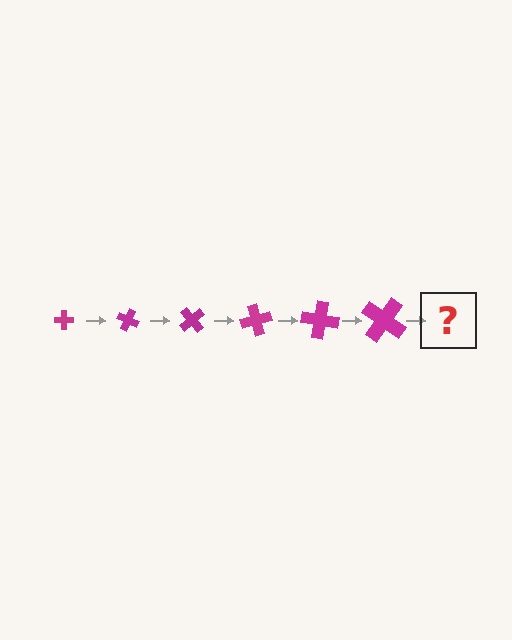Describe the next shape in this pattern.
It should be a cross, larger than the previous one and rotated 150 degrees from the start.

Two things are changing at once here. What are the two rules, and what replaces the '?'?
The two rules are that the cross grows larger each step and it rotates 25 degrees each step. The '?' should be a cross, larger than the previous one and rotated 150 degrees from the start.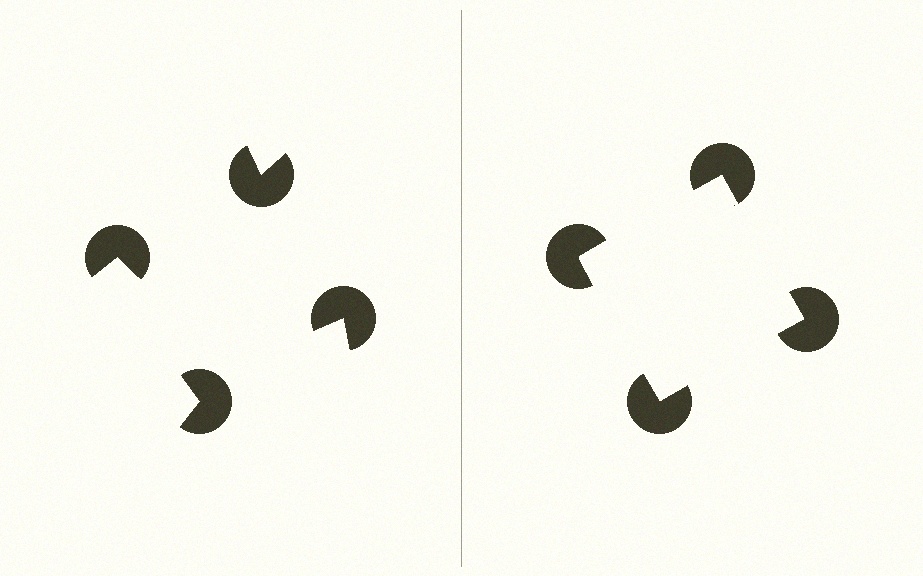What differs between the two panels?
The pac-man discs are positioned identically on both sides; only the wedge orientations differ. On the right they align to a square; on the left they are misaligned.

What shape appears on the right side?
An illusory square.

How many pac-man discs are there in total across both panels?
8 — 4 on each side.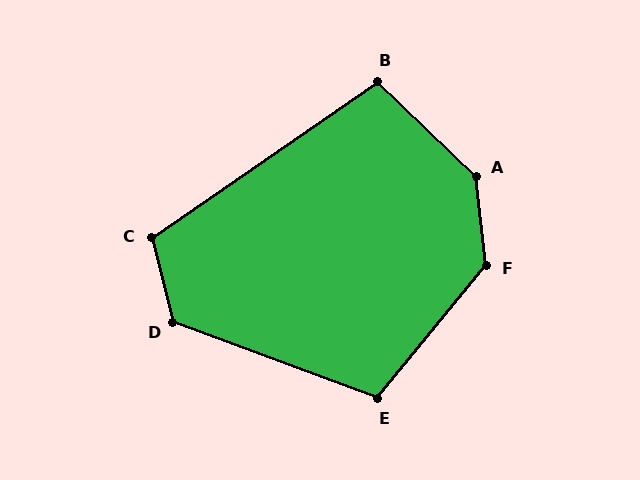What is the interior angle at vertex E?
Approximately 109 degrees (obtuse).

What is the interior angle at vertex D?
Approximately 125 degrees (obtuse).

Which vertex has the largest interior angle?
A, at approximately 141 degrees.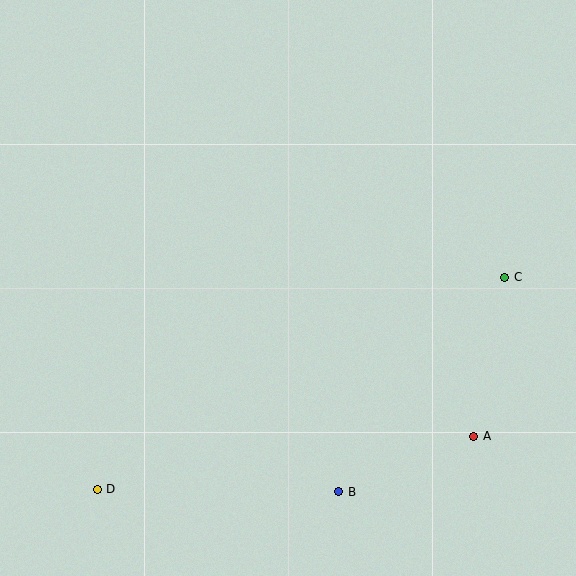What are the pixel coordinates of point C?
Point C is at (505, 277).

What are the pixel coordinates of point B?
Point B is at (339, 492).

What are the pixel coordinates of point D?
Point D is at (97, 489).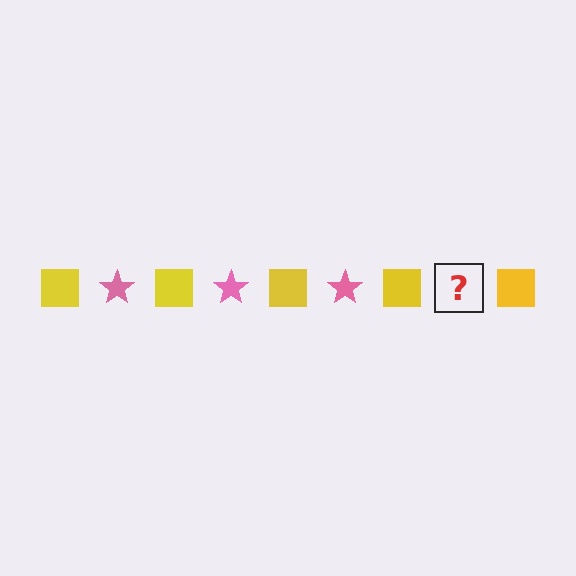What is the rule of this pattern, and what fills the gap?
The rule is that the pattern alternates between yellow square and pink star. The gap should be filled with a pink star.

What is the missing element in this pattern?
The missing element is a pink star.